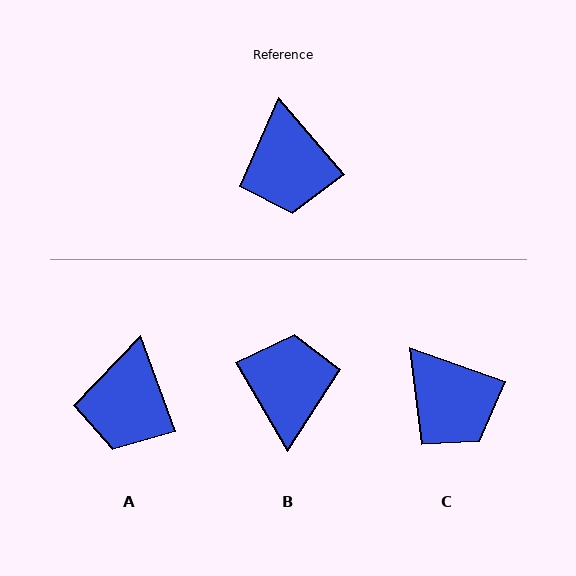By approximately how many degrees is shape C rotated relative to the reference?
Approximately 30 degrees counter-clockwise.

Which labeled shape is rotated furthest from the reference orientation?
B, about 170 degrees away.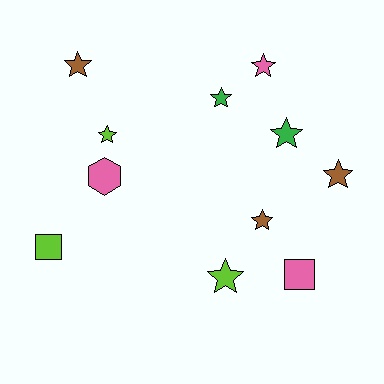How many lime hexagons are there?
There are no lime hexagons.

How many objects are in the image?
There are 11 objects.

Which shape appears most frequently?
Star, with 8 objects.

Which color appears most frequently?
Lime, with 3 objects.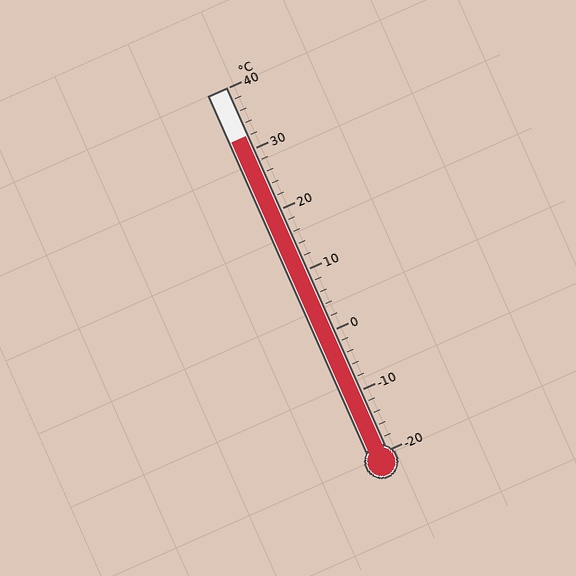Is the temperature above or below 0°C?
The temperature is above 0°C.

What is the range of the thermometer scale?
The thermometer scale ranges from -20°C to 40°C.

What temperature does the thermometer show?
The thermometer shows approximately 32°C.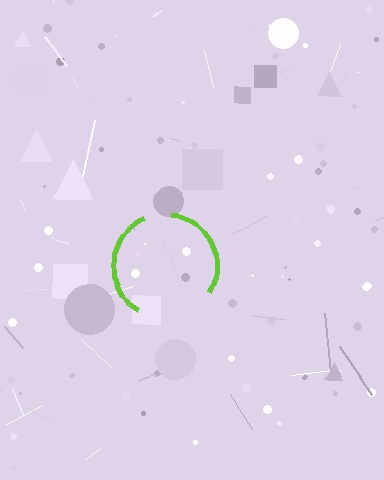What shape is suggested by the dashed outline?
The dashed outline suggests a circle.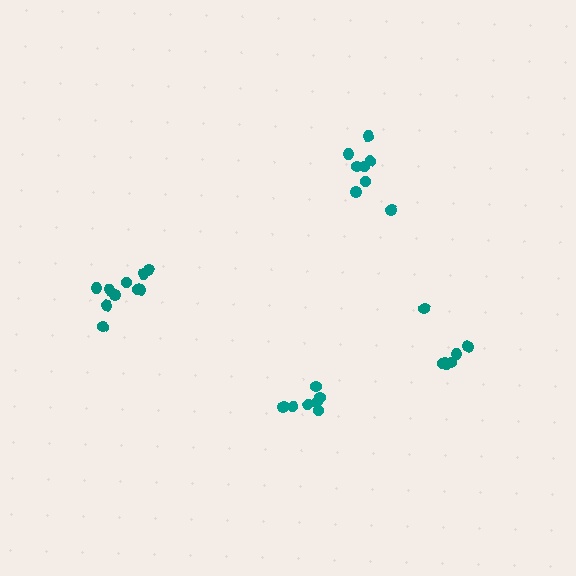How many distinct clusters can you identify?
There are 4 distinct clusters.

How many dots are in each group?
Group 1: 7 dots, Group 2: 9 dots, Group 3: 7 dots, Group 4: 10 dots (33 total).